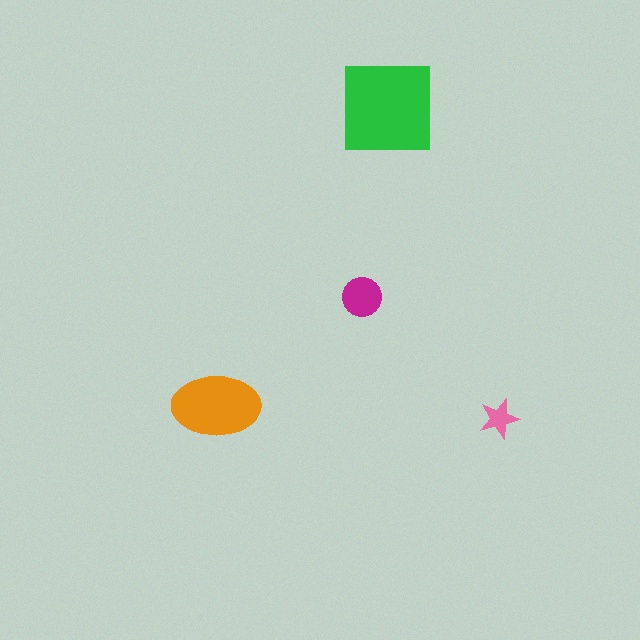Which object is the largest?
The green square.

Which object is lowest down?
The pink star is bottommost.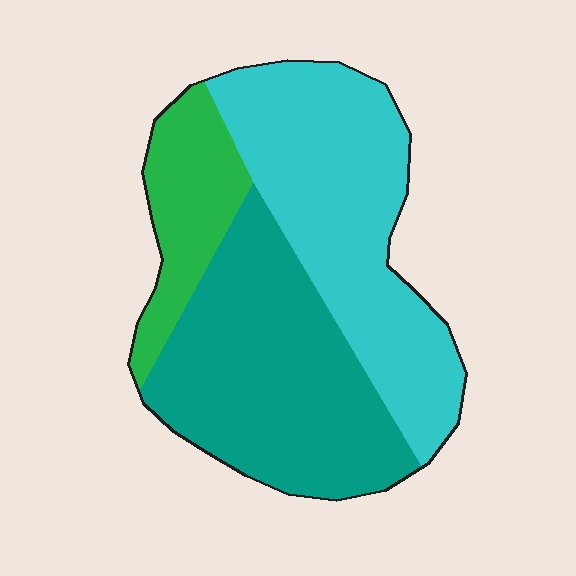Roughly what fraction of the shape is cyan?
Cyan takes up about two fifths (2/5) of the shape.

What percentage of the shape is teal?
Teal takes up between a third and a half of the shape.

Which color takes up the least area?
Green, at roughly 15%.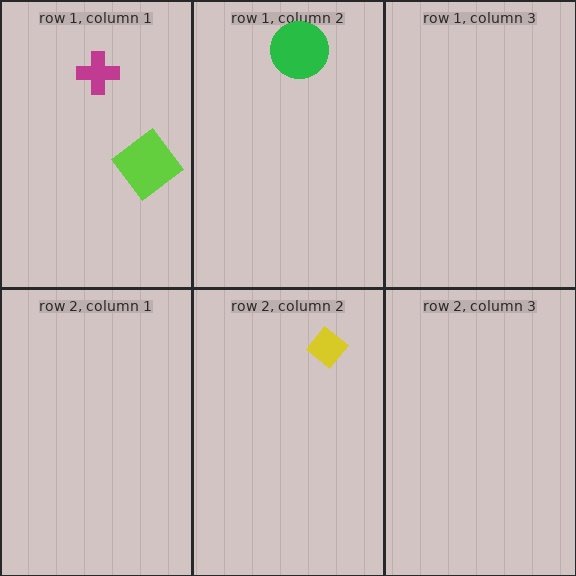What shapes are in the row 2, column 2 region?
The yellow diamond.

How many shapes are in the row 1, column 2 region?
1.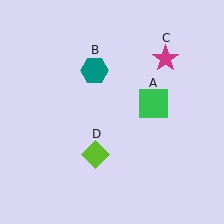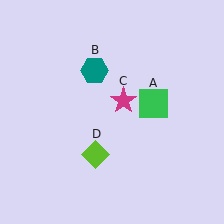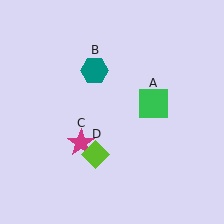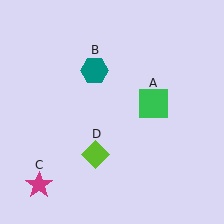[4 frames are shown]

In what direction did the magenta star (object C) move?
The magenta star (object C) moved down and to the left.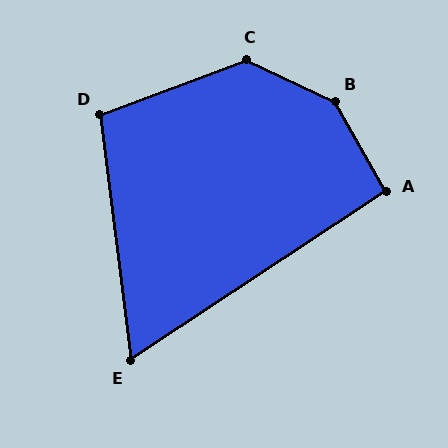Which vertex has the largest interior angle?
B, at approximately 145 degrees.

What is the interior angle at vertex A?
Approximately 94 degrees (approximately right).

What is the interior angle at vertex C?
Approximately 135 degrees (obtuse).